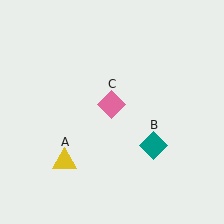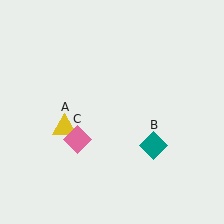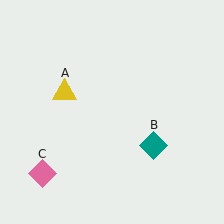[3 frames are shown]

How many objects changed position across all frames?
2 objects changed position: yellow triangle (object A), pink diamond (object C).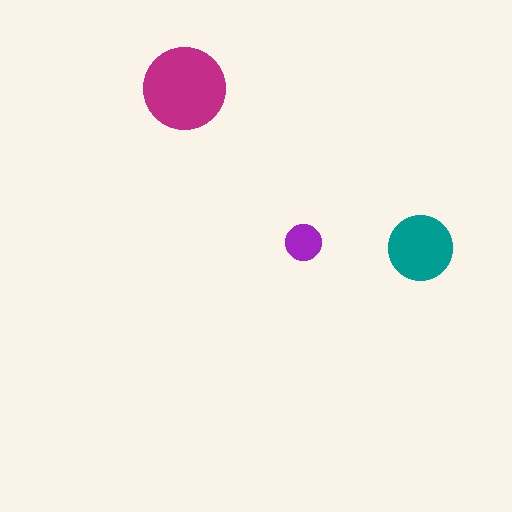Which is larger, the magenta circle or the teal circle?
The magenta one.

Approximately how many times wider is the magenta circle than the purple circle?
About 2 times wider.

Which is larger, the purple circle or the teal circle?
The teal one.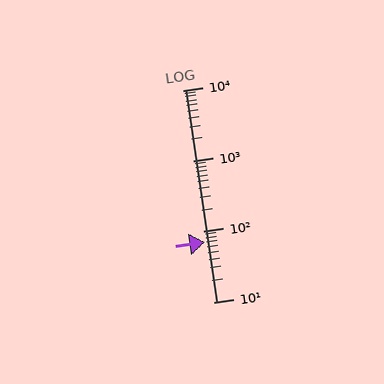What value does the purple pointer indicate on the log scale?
The pointer indicates approximately 70.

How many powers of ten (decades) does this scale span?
The scale spans 3 decades, from 10 to 10000.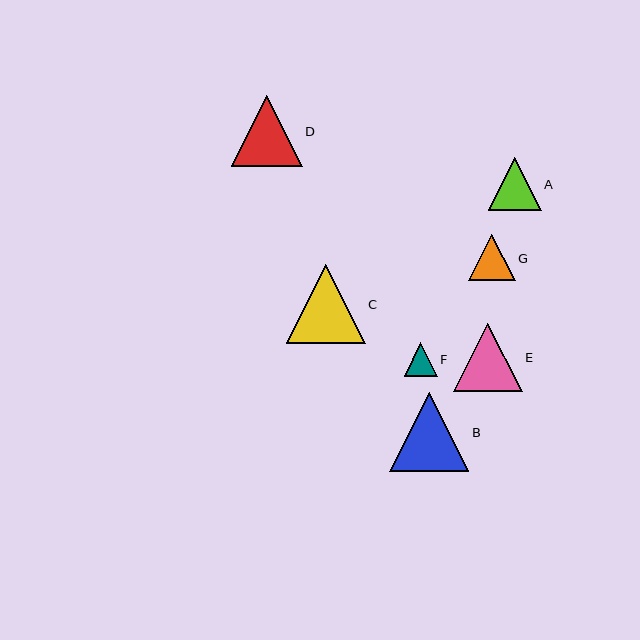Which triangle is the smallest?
Triangle F is the smallest with a size of approximately 33 pixels.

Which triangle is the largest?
Triangle B is the largest with a size of approximately 79 pixels.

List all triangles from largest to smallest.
From largest to smallest: B, C, D, E, A, G, F.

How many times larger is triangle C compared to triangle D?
Triangle C is approximately 1.1 times the size of triangle D.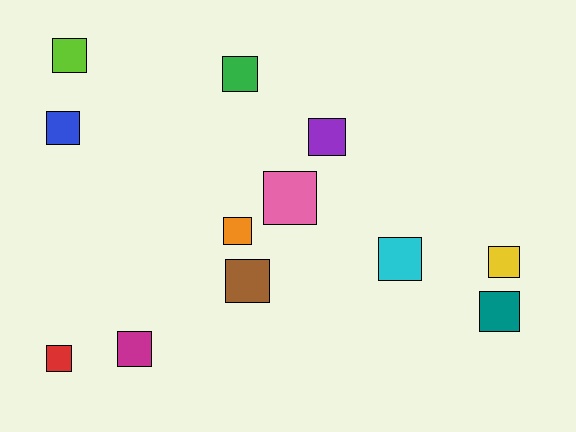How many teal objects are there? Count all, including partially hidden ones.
There is 1 teal object.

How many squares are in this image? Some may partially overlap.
There are 12 squares.